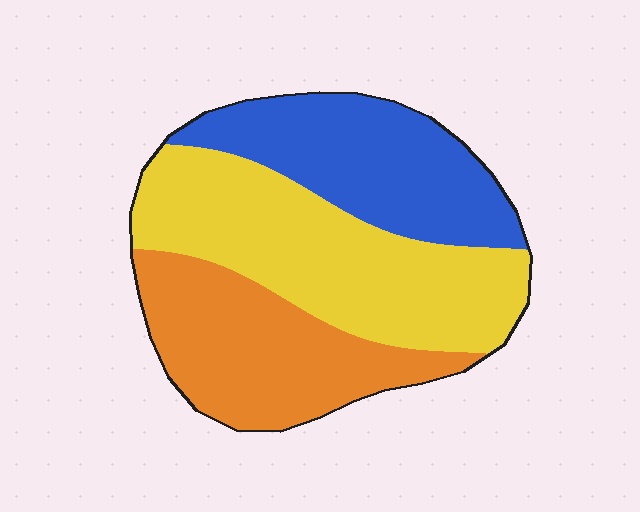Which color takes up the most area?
Yellow, at roughly 40%.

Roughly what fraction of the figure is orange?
Orange takes up between a quarter and a half of the figure.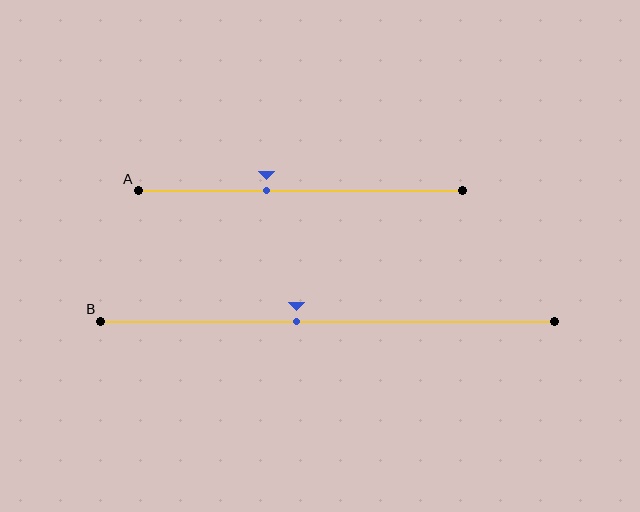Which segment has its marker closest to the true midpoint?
Segment B has its marker closest to the true midpoint.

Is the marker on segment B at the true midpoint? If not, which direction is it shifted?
No, the marker on segment B is shifted to the left by about 7% of the segment length.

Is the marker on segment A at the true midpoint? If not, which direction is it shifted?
No, the marker on segment A is shifted to the left by about 10% of the segment length.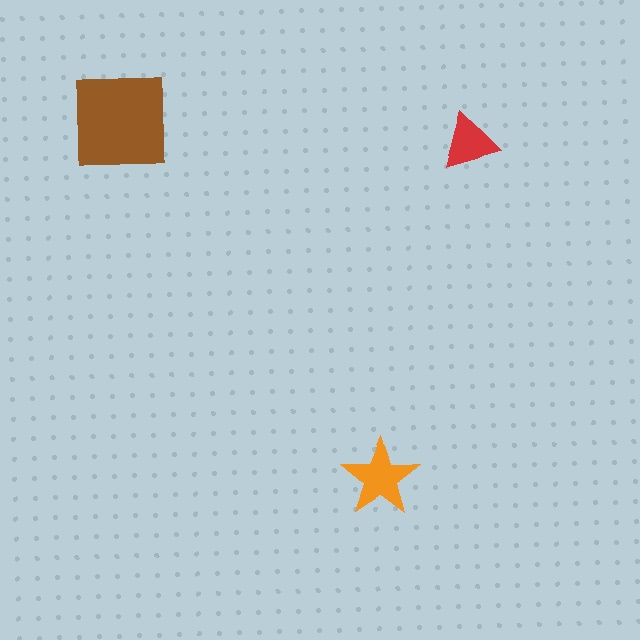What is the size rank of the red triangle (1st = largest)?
3rd.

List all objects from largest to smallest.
The brown square, the orange star, the red triangle.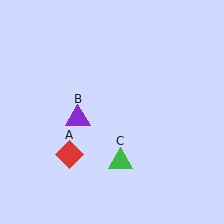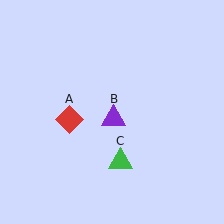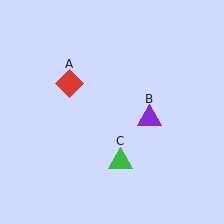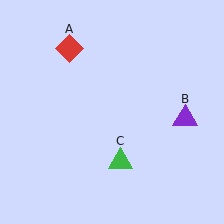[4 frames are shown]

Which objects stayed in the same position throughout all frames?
Green triangle (object C) remained stationary.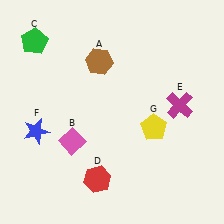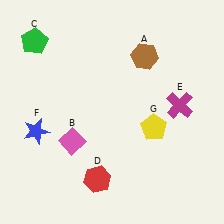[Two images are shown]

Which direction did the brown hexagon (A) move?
The brown hexagon (A) moved right.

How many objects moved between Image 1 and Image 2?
1 object moved between the two images.